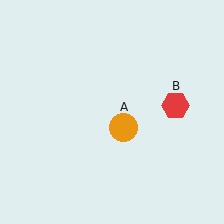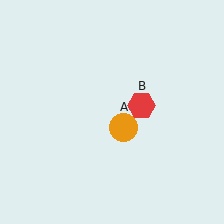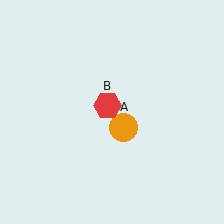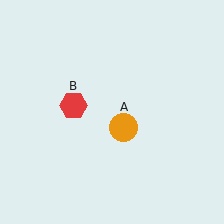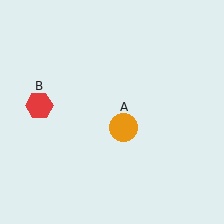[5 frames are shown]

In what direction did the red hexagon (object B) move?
The red hexagon (object B) moved left.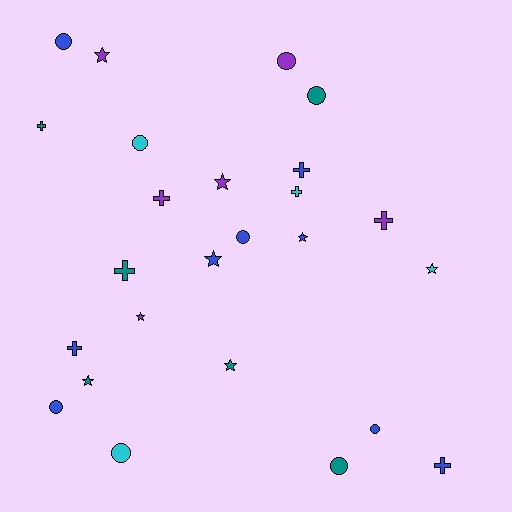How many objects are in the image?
There are 25 objects.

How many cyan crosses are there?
There is 1 cyan cross.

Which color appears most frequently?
Blue, with 9 objects.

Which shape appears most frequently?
Circle, with 9 objects.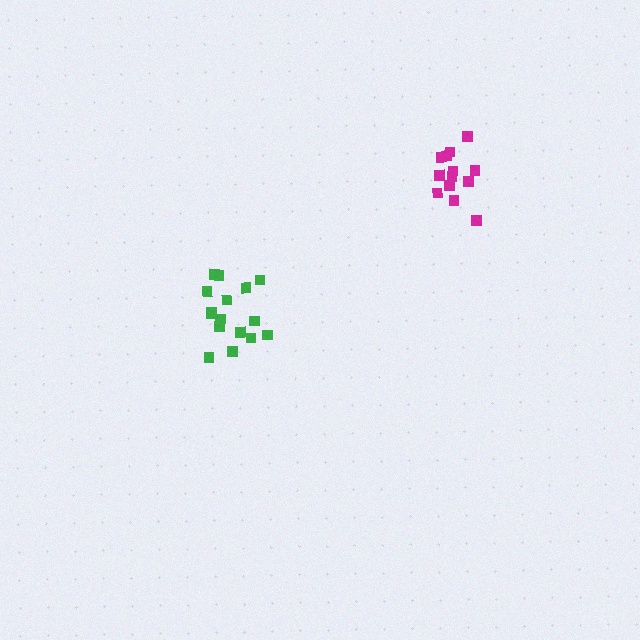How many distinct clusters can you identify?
There are 2 distinct clusters.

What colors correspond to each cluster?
The clusters are colored: green, magenta.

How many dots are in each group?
Group 1: 16 dots, Group 2: 13 dots (29 total).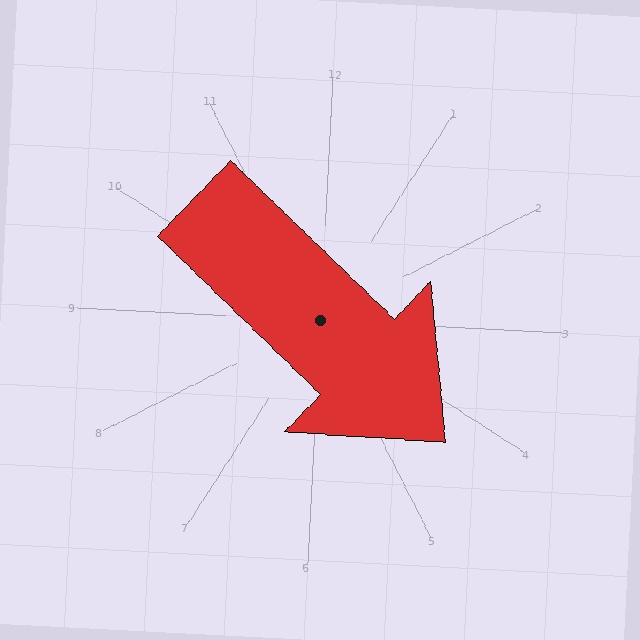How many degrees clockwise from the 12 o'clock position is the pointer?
Approximately 131 degrees.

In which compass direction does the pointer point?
Southeast.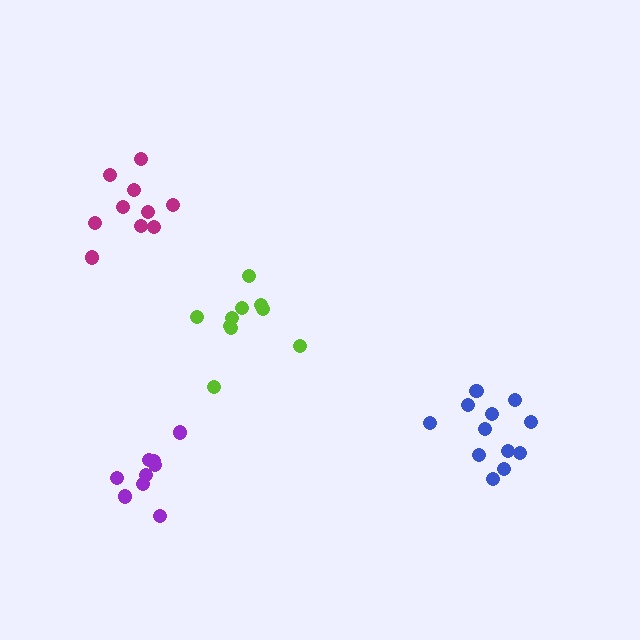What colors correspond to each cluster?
The clusters are colored: lime, purple, magenta, blue.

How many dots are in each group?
Group 1: 10 dots, Group 2: 9 dots, Group 3: 10 dots, Group 4: 12 dots (41 total).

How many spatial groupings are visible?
There are 4 spatial groupings.